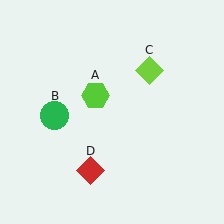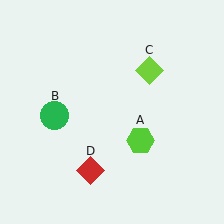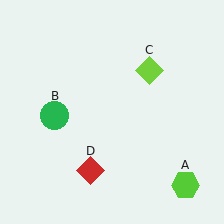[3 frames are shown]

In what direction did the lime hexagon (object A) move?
The lime hexagon (object A) moved down and to the right.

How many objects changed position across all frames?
1 object changed position: lime hexagon (object A).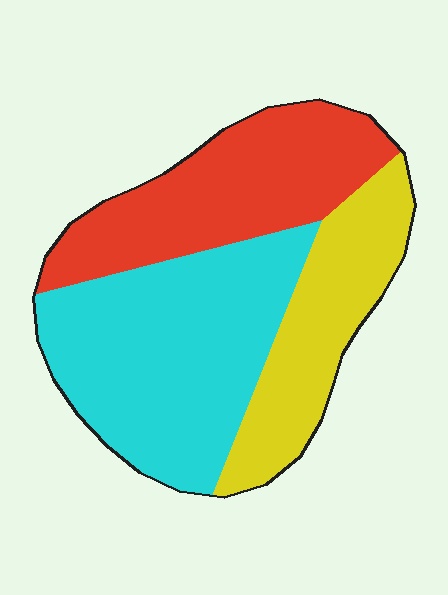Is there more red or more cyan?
Cyan.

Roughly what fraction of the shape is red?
Red covers 31% of the shape.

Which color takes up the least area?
Yellow, at roughly 25%.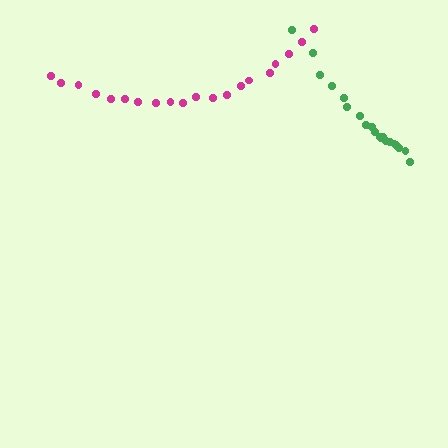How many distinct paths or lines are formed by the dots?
There are 2 distinct paths.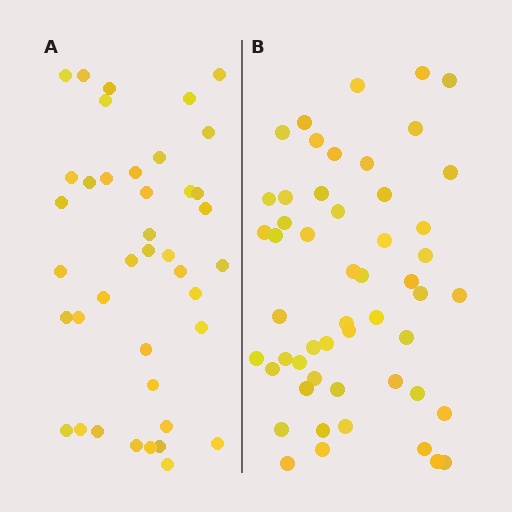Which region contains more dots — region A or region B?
Region B (the right region) has more dots.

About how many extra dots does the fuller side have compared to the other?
Region B has roughly 12 or so more dots than region A.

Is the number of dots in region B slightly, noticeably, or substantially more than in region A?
Region B has noticeably more, but not dramatically so. The ratio is roughly 1.3 to 1.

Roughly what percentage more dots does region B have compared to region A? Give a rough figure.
About 30% more.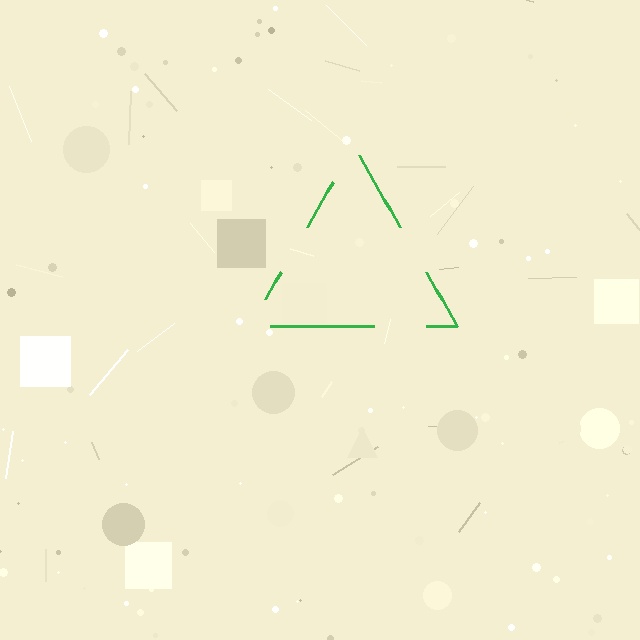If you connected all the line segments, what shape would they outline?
They would outline a triangle.